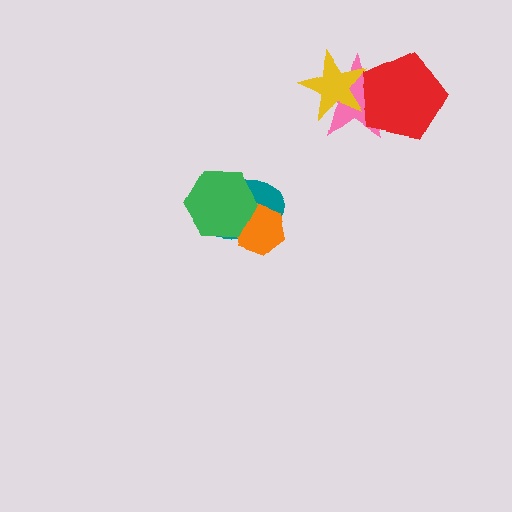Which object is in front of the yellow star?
The red pentagon is in front of the yellow star.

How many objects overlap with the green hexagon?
2 objects overlap with the green hexagon.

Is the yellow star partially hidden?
Yes, it is partially covered by another shape.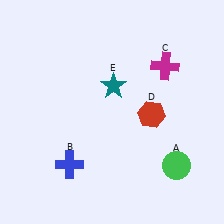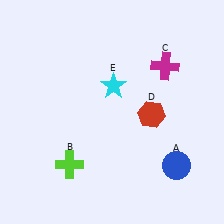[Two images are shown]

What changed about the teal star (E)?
In Image 1, E is teal. In Image 2, it changed to cyan.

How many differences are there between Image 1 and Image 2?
There are 3 differences between the two images.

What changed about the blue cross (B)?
In Image 1, B is blue. In Image 2, it changed to lime.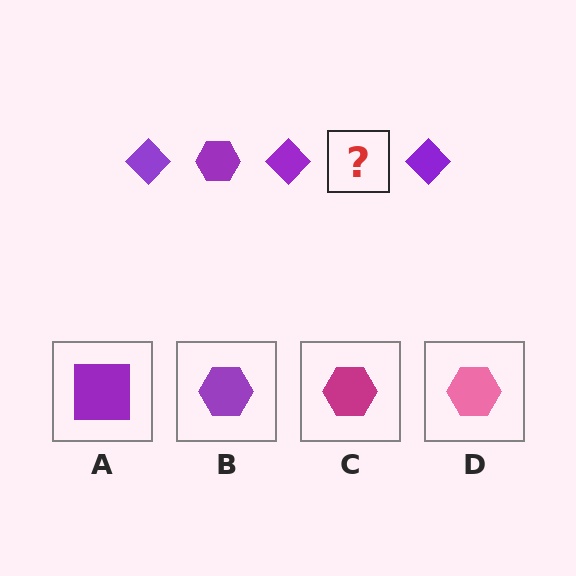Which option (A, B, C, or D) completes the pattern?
B.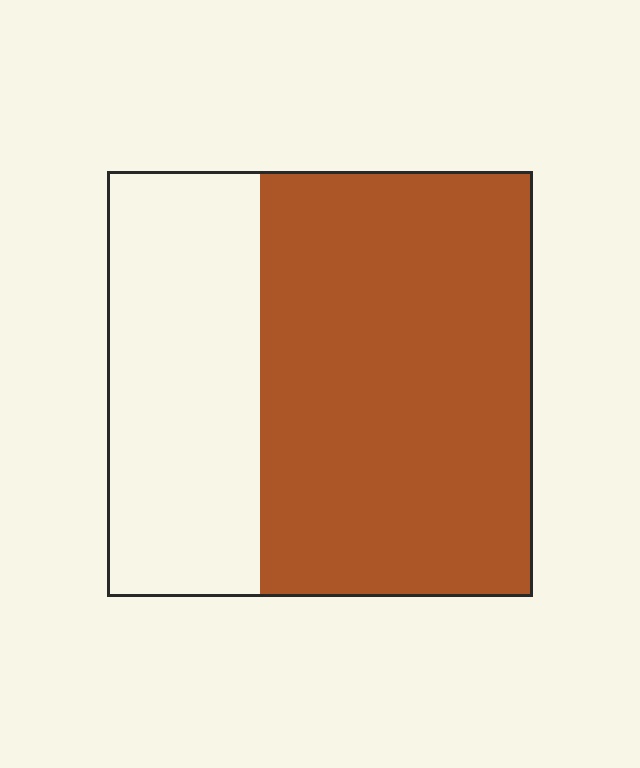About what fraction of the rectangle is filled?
About five eighths (5/8).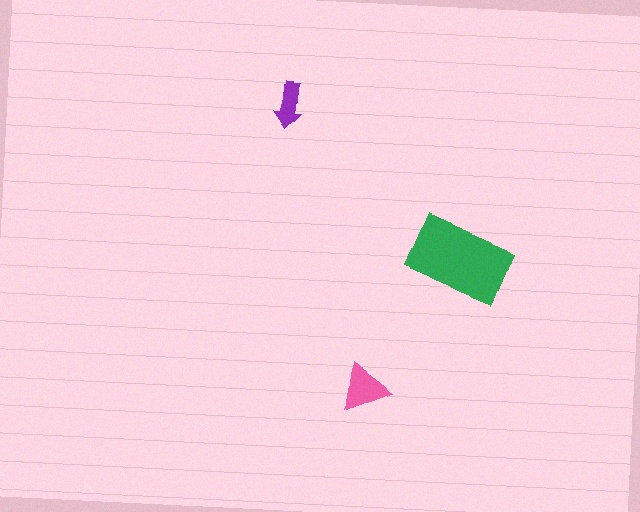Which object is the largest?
The green rectangle.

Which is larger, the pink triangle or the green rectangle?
The green rectangle.